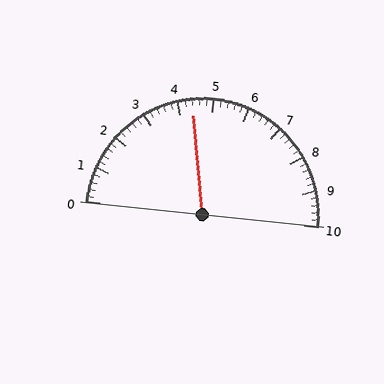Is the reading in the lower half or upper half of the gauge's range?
The reading is in the lower half of the range (0 to 10).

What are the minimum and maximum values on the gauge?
The gauge ranges from 0 to 10.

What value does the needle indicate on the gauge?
The needle indicates approximately 4.4.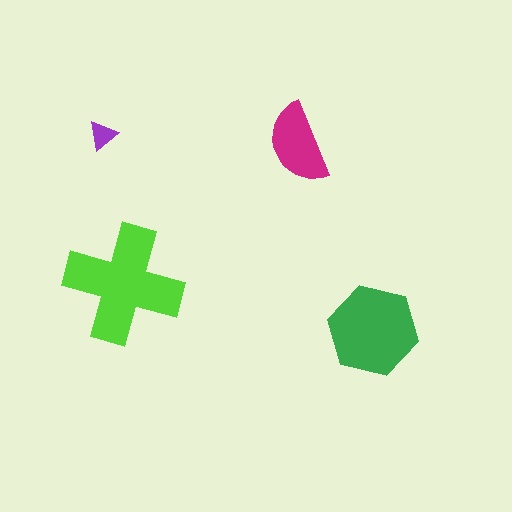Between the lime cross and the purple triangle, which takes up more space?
The lime cross.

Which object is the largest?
The lime cross.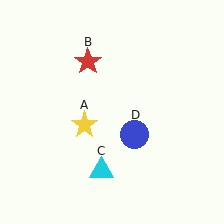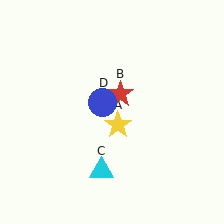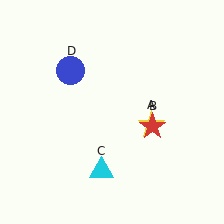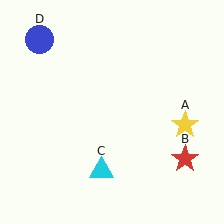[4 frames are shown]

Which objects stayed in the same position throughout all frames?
Cyan triangle (object C) remained stationary.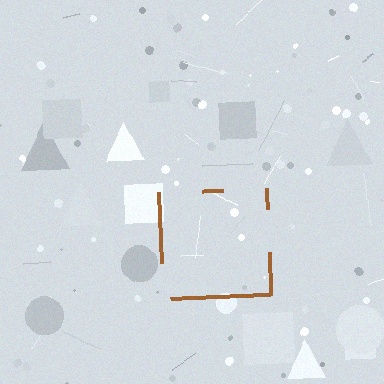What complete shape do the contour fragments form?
The contour fragments form a square.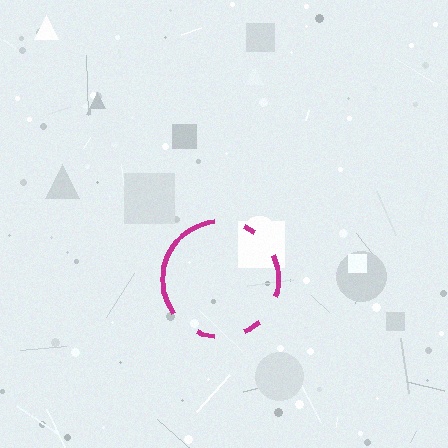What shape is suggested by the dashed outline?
The dashed outline suggests a circle.